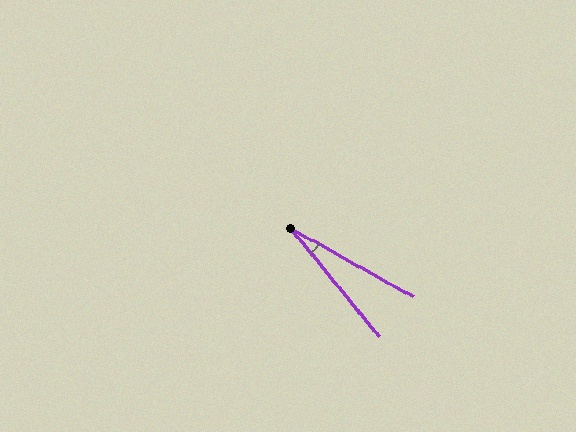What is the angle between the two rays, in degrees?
Approximately 22 degrees.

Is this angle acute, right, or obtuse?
It is acute.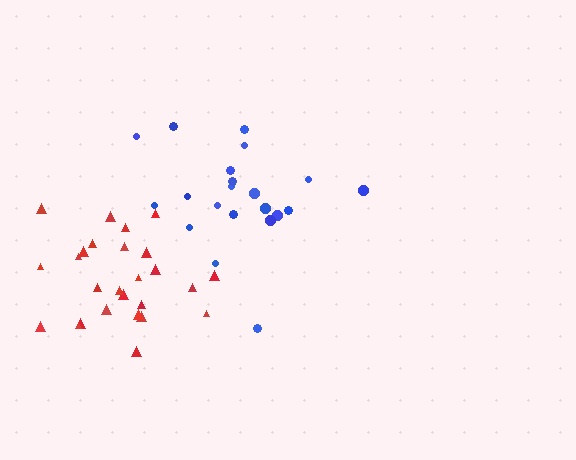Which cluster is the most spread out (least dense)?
Blue.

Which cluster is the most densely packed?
Red.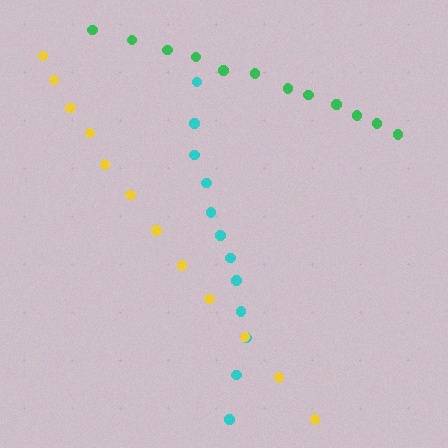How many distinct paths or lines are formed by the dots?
There are 3 distinct paths.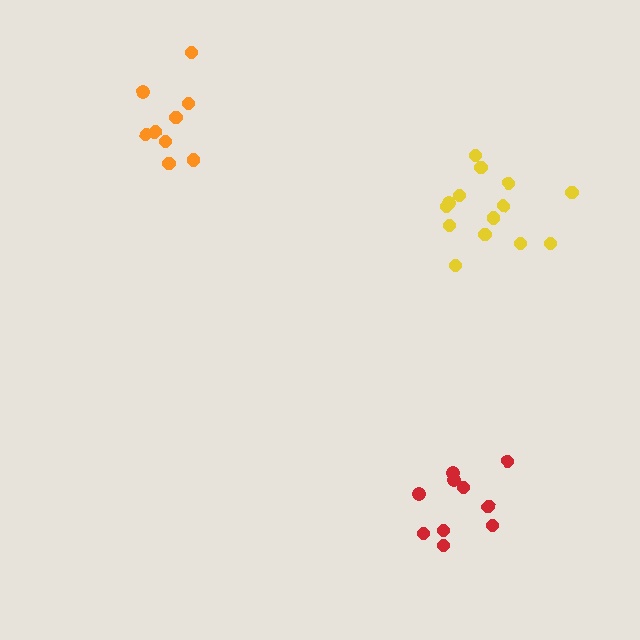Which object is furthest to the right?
The yellow cluster is rightmost.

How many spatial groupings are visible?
There are 3 spatial groupings.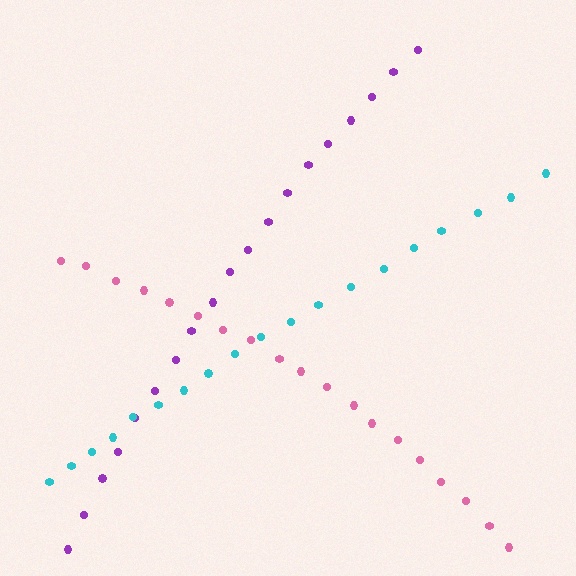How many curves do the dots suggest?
There are 3 distinct paths.